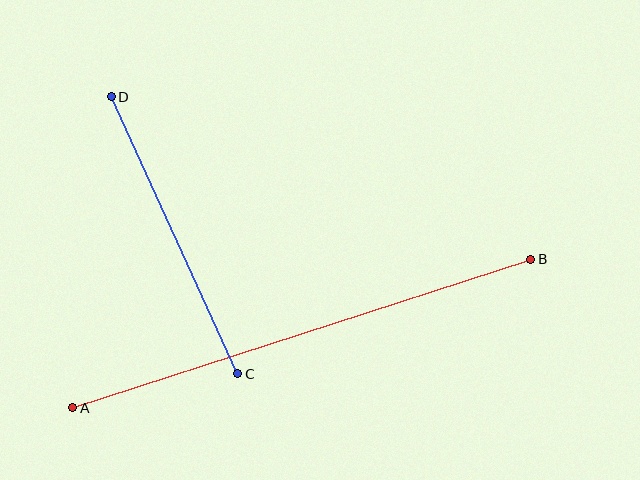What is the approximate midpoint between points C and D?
The midpoint is at approximately (174, 235) pixels.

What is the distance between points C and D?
The distance is approximately 304 pixels.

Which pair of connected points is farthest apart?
Points A and B are farthest apart.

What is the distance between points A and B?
The distance is approximately 481 pixels.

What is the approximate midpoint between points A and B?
The midpoint is at approximately (302, 334) pixels.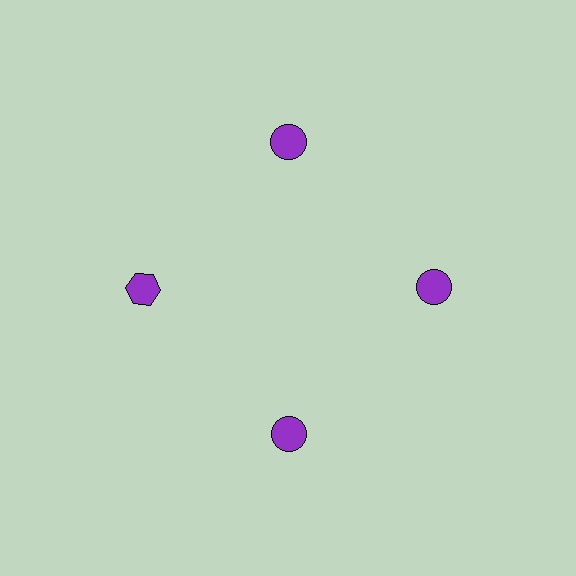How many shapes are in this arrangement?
There are 4 shapes arranged in a ring pattern.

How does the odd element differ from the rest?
It has a different shape: hexagon instead of circle.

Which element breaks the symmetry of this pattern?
The purple hexagon at roughly the 9 o'clock position breaks the symmetry. All other shapes are purple circles.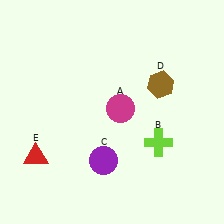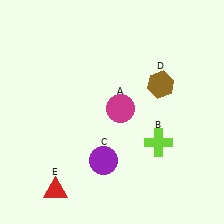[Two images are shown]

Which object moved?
The red triangle (E) moved down.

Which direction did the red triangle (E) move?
The red triangle (E) moved down.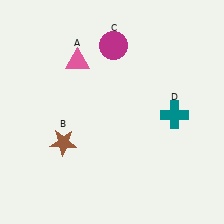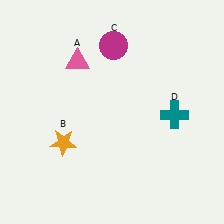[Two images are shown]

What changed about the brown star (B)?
In Image 1, B is brown. In Image 2, it changed to orange.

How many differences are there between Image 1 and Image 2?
There is 1 difference between the two images.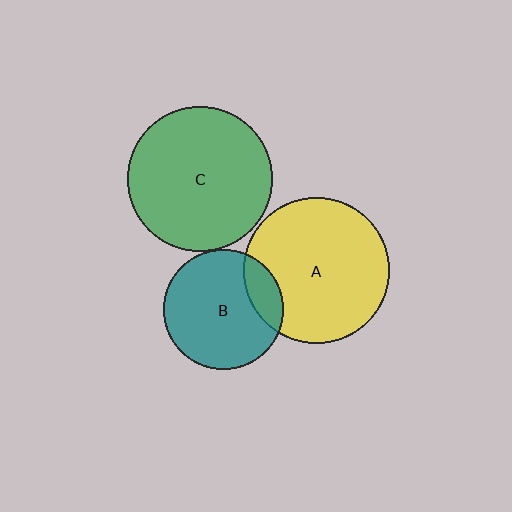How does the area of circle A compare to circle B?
Approximately 1.5 times.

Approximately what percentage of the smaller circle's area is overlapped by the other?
Approximately 15%.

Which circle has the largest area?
Circle A (yellow).